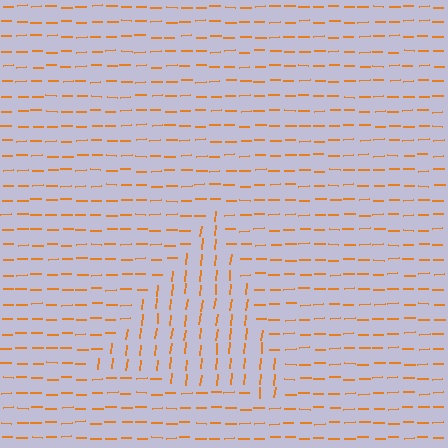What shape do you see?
I see a triangle.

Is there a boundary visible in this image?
Yes, there is a texture boundary formed by a change in line orientation.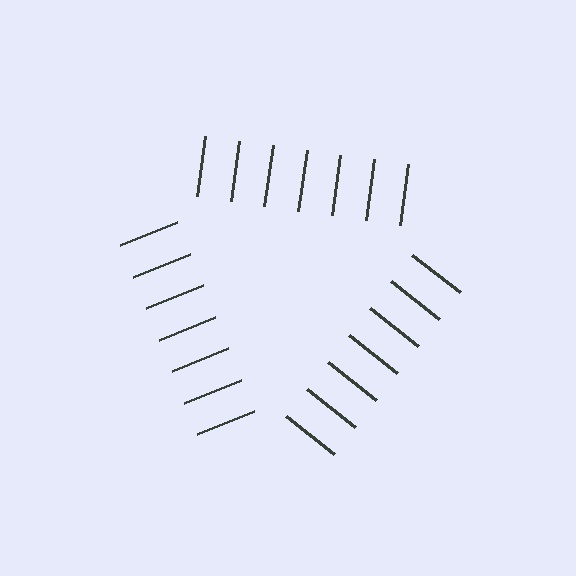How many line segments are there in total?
21 — 7 along each of the 3 edges.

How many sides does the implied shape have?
3 sides — the line-ends trace a triangle.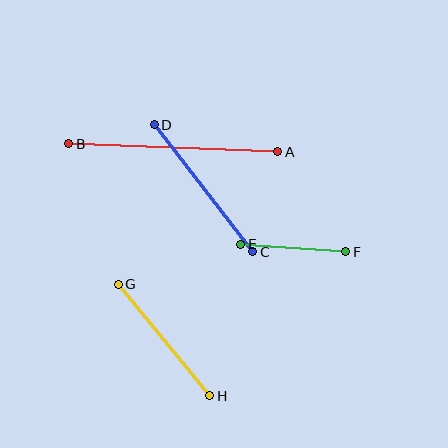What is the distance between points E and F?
The distance is approximately 105 pixels.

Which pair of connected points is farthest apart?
Points A and B are farthest apart.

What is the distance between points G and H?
The distance is approximately 144 pixels.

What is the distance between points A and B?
The distance is approximately 209 pixels.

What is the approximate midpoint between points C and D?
The midpoint is at approximately (204, 188) pixels.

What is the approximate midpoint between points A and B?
The midpoint is at approximately (173, 148) pixels.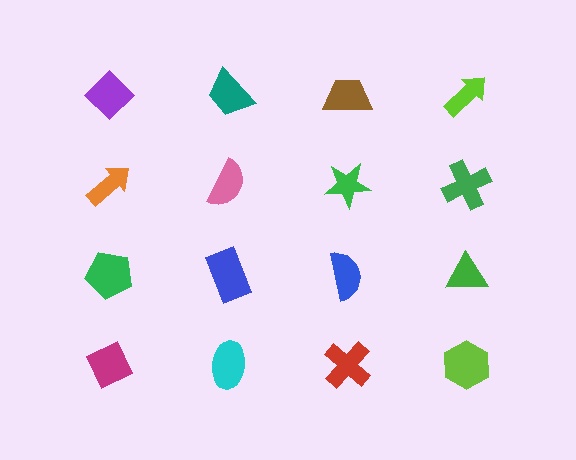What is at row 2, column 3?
A green star.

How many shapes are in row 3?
4 shapes.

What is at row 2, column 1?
An orange arrow.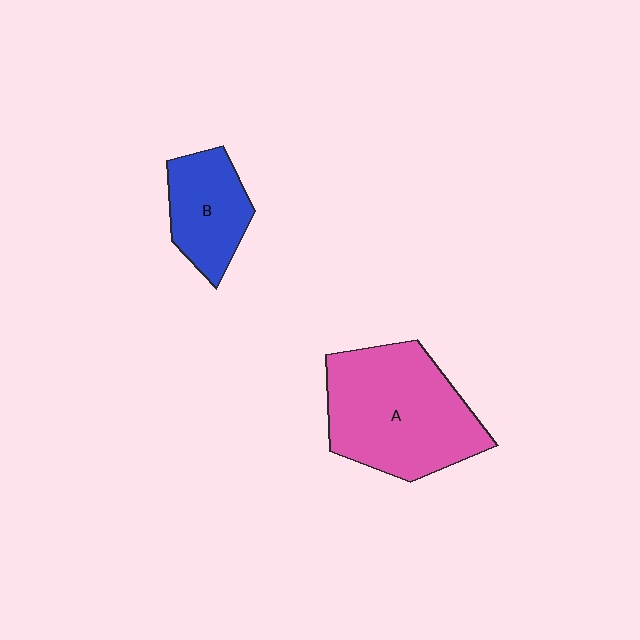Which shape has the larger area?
Shape A (pink).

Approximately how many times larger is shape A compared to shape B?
Approximately 2.0 times.